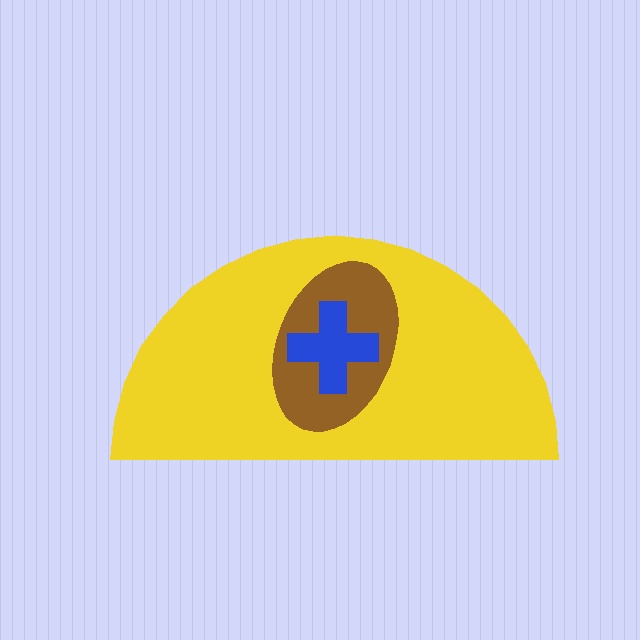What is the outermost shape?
The yellow semicircle.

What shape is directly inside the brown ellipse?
The blue cross.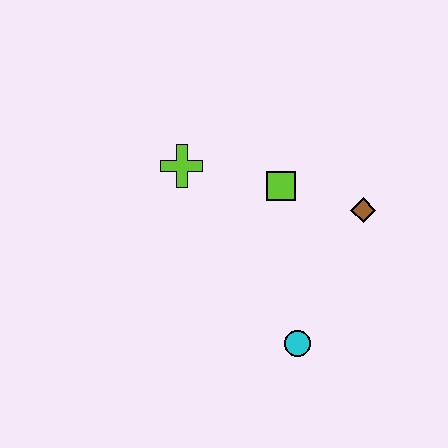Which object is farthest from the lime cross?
The cyan circle is farthest from the lime cross.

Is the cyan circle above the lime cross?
No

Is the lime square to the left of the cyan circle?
Yes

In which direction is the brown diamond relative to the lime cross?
The brown diamond is to the right of the lime cross.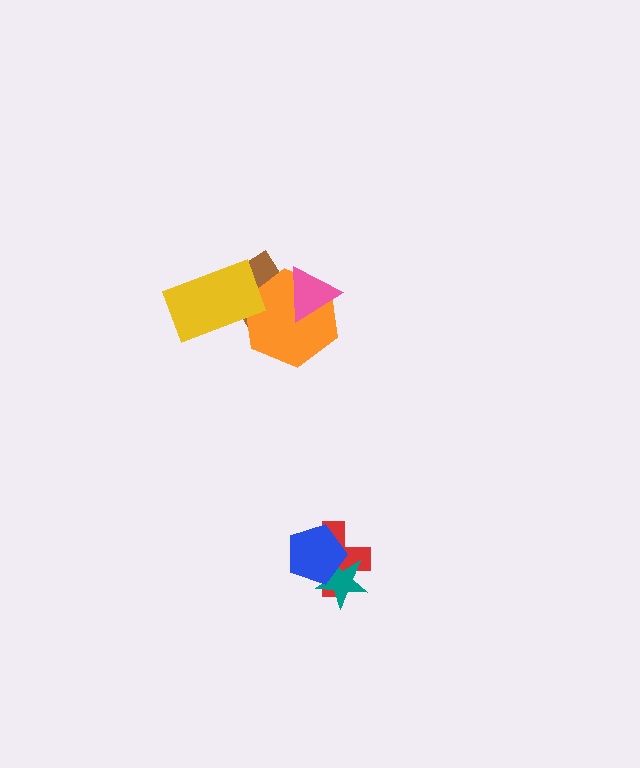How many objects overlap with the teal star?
2 objects overlap with the teal star.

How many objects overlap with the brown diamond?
3 objects overlap with the brown diamond.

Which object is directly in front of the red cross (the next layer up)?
The teal star is directly in front of the red cross.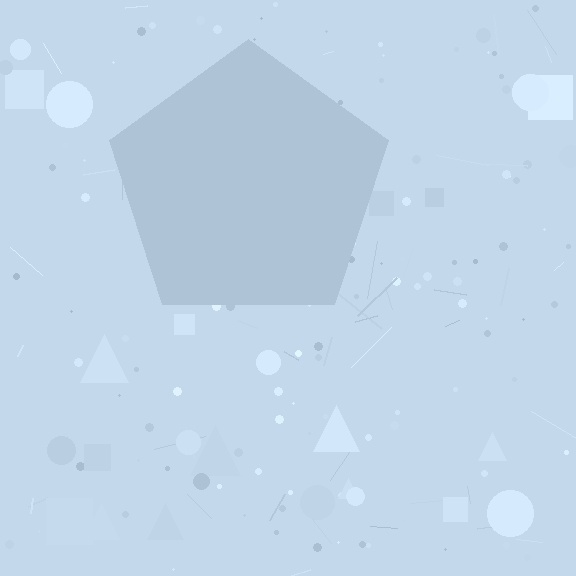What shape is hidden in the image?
A pentagon is hidden in the image.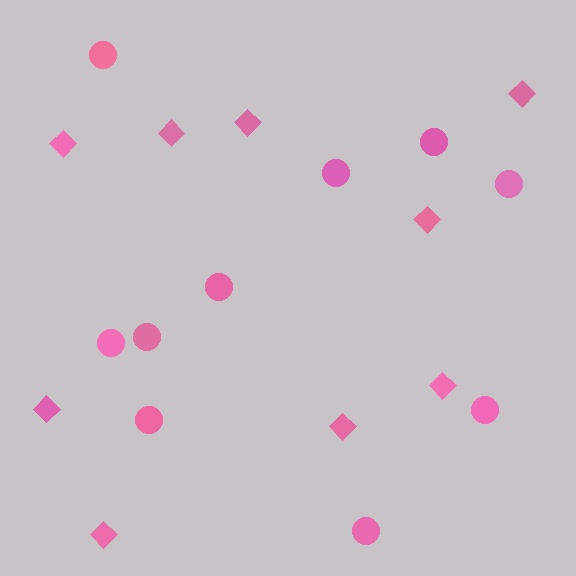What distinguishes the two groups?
There are 2 groups: one group of diamonds (9) and one group of circles (10).